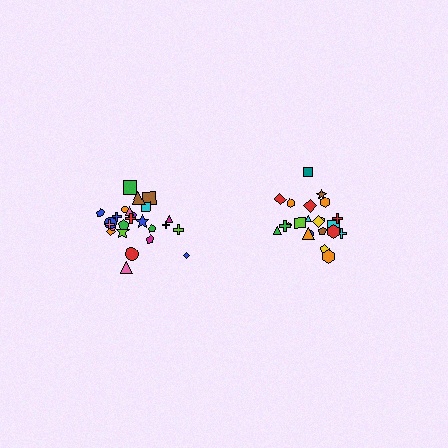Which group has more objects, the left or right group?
The left group.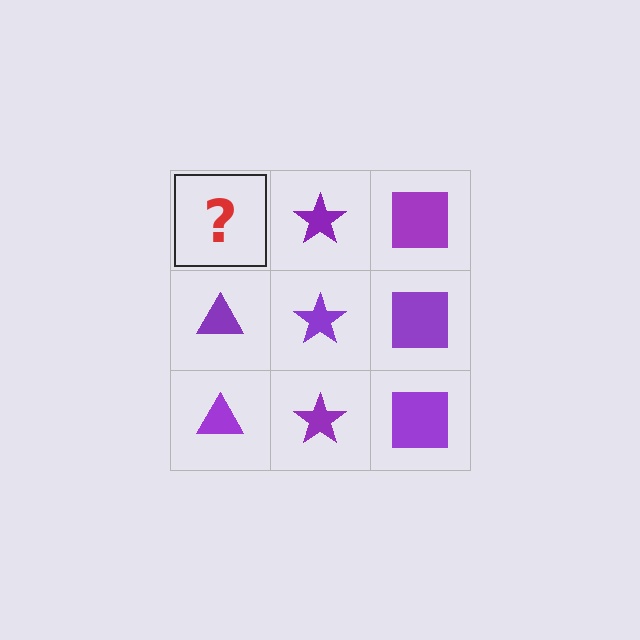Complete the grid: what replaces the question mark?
The question mark should be replaced with a purple triangle.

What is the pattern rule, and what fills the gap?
The rule is that each column has a consistent shape. The gap should be filled with a purple triangle.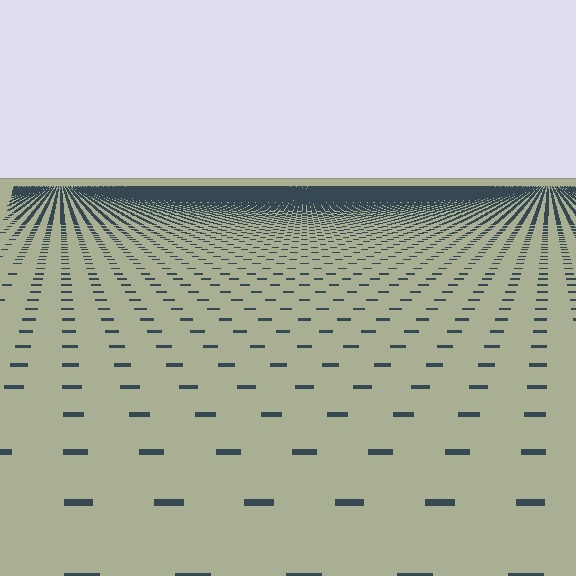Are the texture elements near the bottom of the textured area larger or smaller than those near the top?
Larger. Near the bottom, elements are closer to the viewer and appear at a bigger on-screen size.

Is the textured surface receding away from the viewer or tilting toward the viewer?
The surface is receding away from the viewer. Texture elements get smaller and denser toward the top.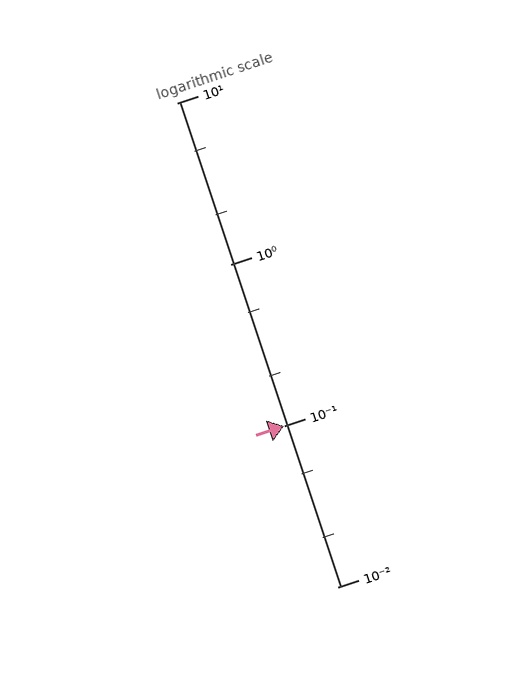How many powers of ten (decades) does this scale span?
The scale spans 3 decades, from 0.01 to 10.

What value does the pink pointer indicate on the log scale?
The pointer indicates approximately 0.1.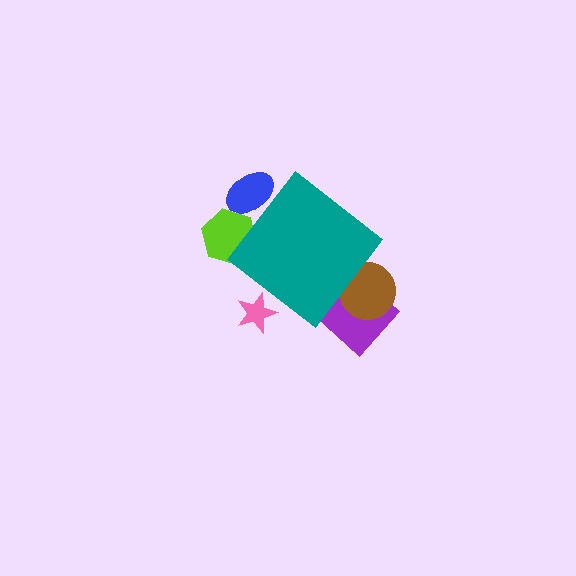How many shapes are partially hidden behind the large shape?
5 shapes are partially hidden.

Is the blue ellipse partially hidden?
Yes, the blue ellipse is partially hidden behind the teal diamond.